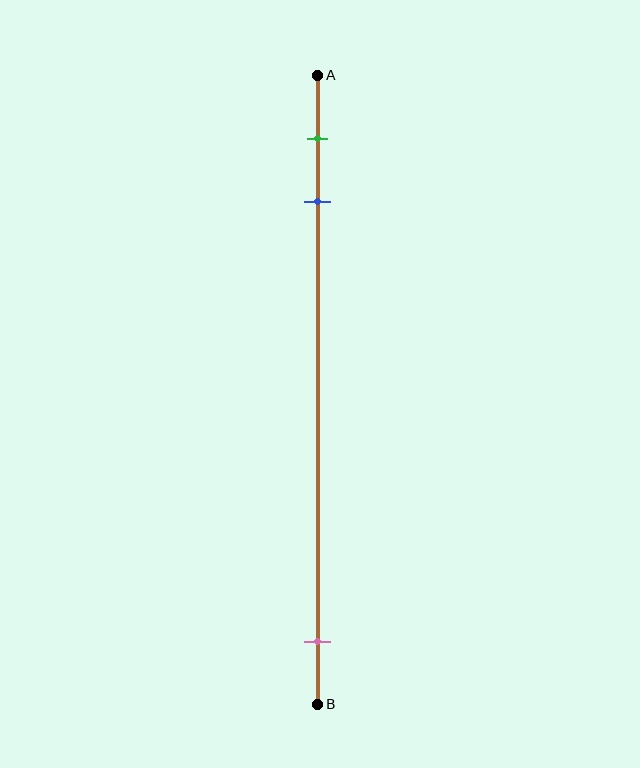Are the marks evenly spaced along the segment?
No, the marks are not evenly spaced.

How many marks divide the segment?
There are 3 marks dividing the segment.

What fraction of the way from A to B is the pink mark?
The pink mark is approximately 90% (0.9) of the way from A to B.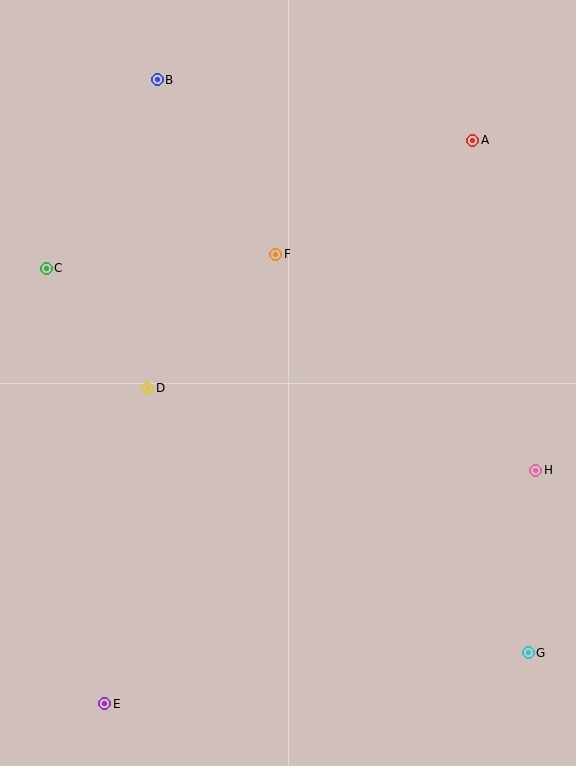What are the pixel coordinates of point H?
Point H is at (536, 470).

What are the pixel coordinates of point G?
Point G is at (528, 653).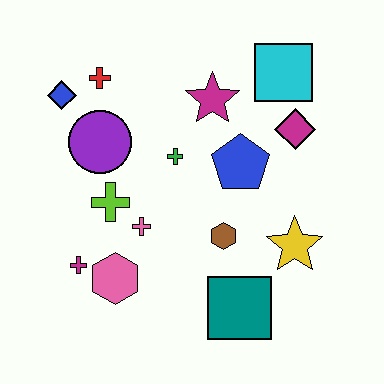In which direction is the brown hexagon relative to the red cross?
The brown hexagon is below the red cross.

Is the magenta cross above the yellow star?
No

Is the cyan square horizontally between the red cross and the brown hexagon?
No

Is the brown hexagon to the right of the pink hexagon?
Yes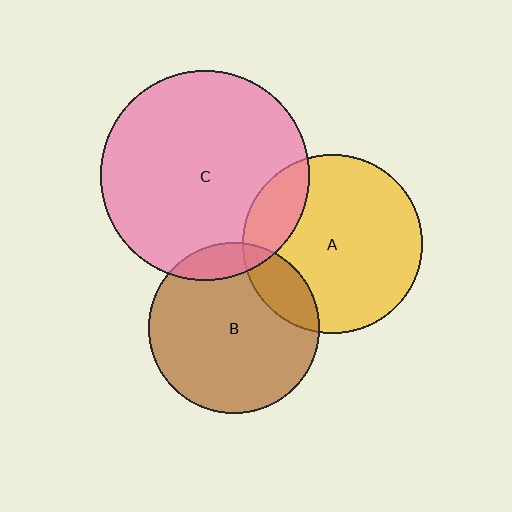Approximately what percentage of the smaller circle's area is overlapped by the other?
Approximately 15%.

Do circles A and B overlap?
Yes.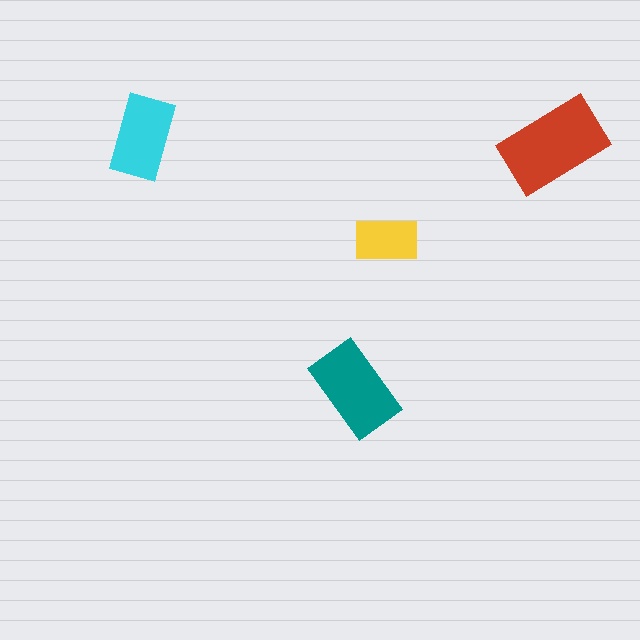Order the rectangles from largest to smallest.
the red one, the teal one, the cyan one, the yellow one.